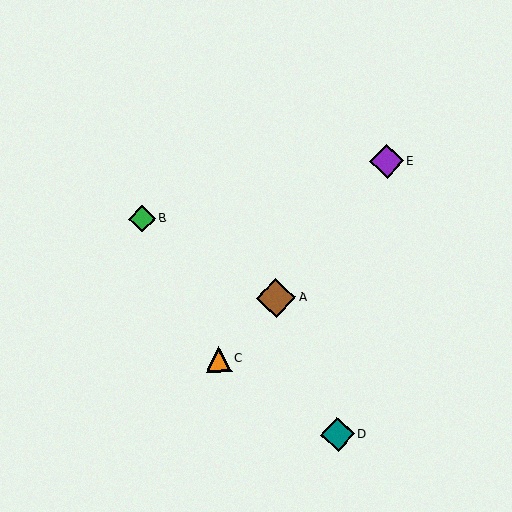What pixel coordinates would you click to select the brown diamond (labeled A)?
Click at (276, 298) to select the brown diamond A.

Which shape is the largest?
The brown diamond (labeled A) is the largest.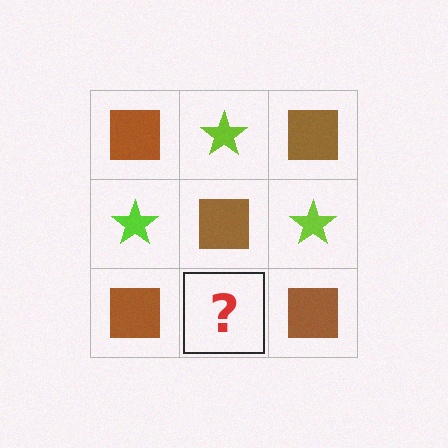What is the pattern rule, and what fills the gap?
The rule is that it alternates brown square and lime star in a checkerboard pattern. The gap should be filled with a lime star.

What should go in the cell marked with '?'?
The missing cell should contain a lime star.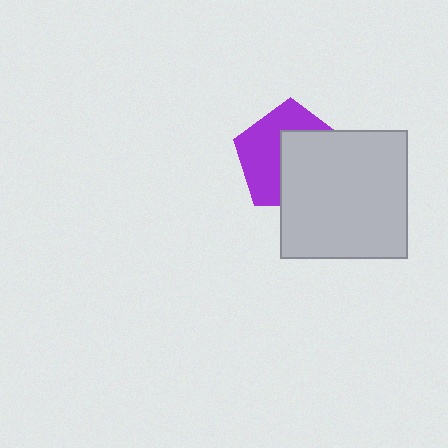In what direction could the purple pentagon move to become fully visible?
The purple pentagon could move toward the upper-left. That would shift it out from behind the light gray square entirely.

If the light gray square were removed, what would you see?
You would see the complete purple pentagon.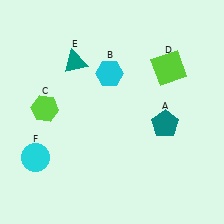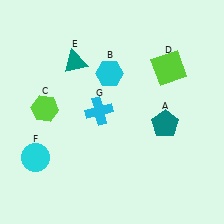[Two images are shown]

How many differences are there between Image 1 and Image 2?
There is 1 difference between the two images.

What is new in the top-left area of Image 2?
A cyan cross (G) was added in the top-left area of Image 2.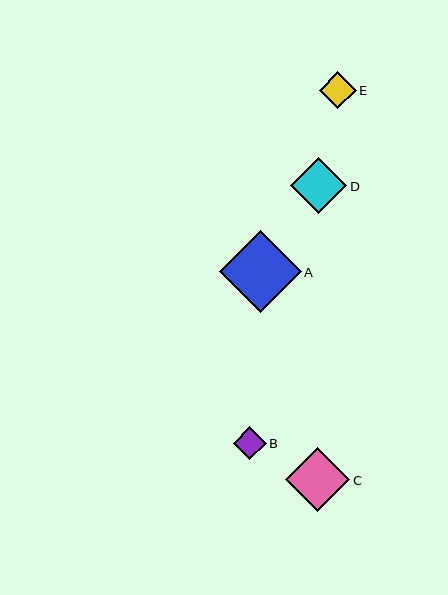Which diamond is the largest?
Diamond A is the largest with a size of approximately 82 pixels.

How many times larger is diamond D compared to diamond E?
Diamond D is approximately 1.5 times the size of diamond E.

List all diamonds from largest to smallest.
From largest to smallest: A, C, D, E, B.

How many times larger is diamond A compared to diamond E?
Diamond A is approximately 2.2 times the size of diamond E.